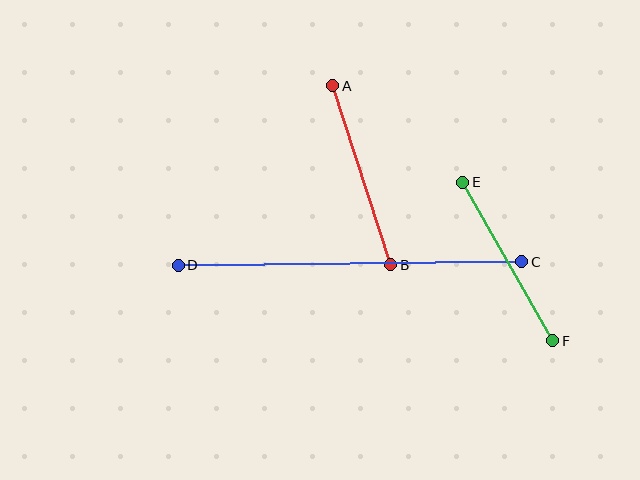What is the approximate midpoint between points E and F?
The midpoint is at approximately (508, 261) pixels.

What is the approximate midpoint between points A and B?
The midpoint is at approximately (362, 175) pixels.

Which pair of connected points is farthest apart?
Points C and D are farthest apart.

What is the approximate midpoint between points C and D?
The midpoint is at approximately (350, 263) pixels.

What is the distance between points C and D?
The distance is approximately 343 pixels.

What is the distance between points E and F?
The distance is approximately 182 pixels.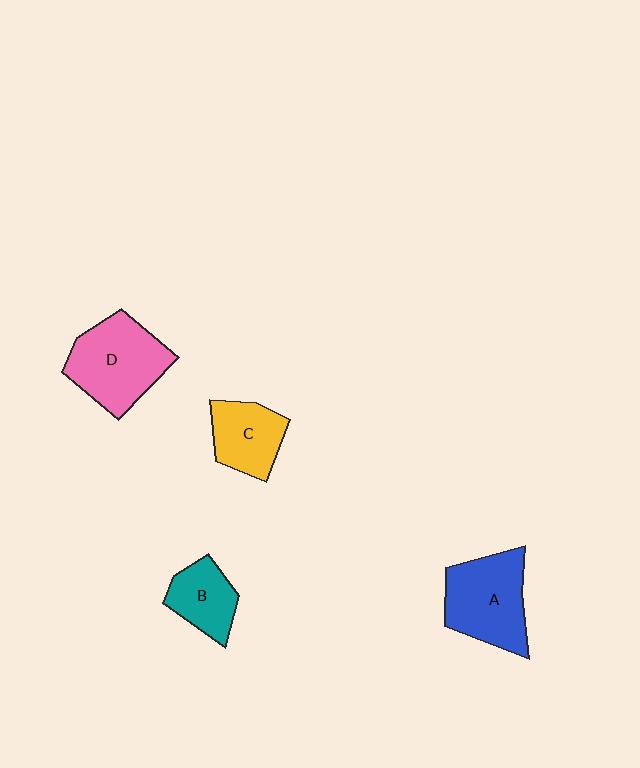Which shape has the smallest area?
Shape B (teal).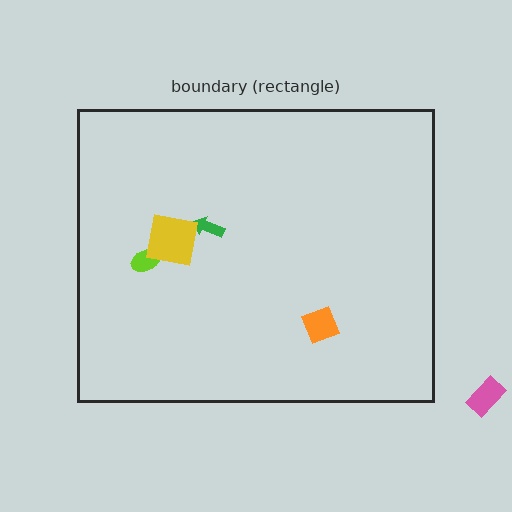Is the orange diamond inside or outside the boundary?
Inside.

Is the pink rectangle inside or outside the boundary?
Outside.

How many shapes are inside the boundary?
4 inside, 1 outside.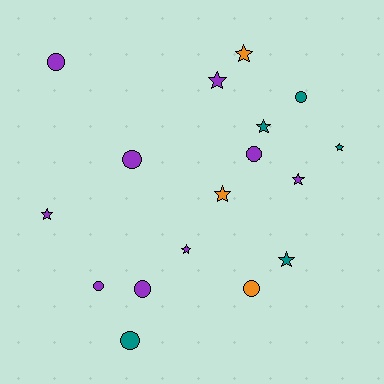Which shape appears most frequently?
Star, with 9 objects.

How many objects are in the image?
There are 17 objects.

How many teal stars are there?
There are 3 teal stars.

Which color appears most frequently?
Purple, with 9 objects.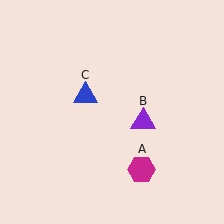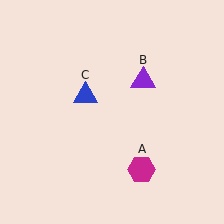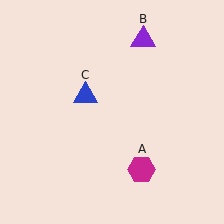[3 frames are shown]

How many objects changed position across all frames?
1 object changed position: purple triangle (object B).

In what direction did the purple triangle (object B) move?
The purple triangle (object B) moved up.